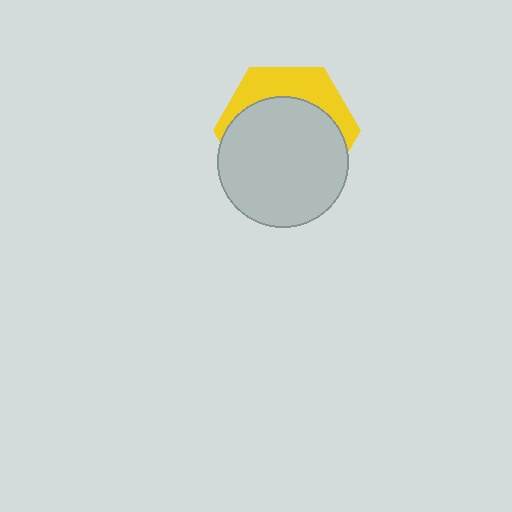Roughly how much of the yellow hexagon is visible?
A small part of it is visible (roughly 31%).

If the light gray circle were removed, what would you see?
You would see the complete yellow hexagon.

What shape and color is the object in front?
The object in front is a light gray circle.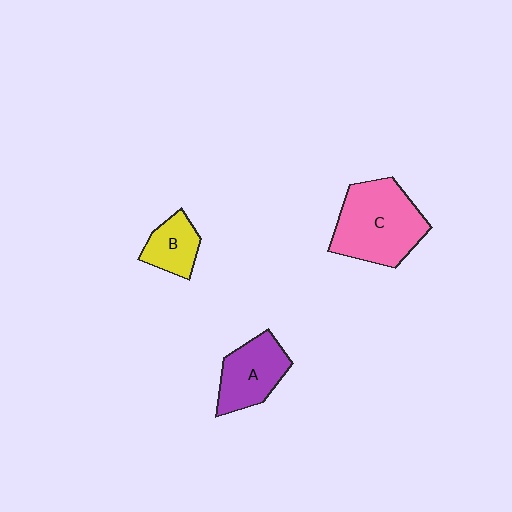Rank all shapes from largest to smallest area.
From largest to smallest: C (pink), A (purple), B (yellow).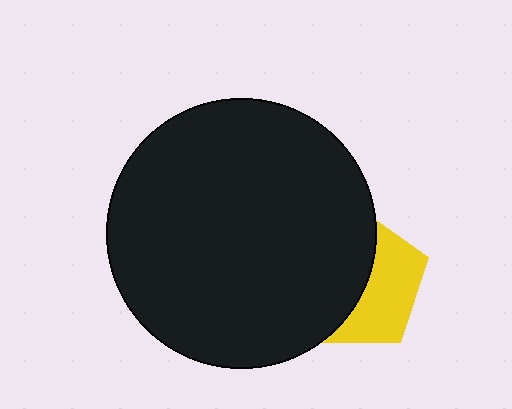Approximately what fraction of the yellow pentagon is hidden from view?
Roughly 56% of the yellow pentagon is hidden behind the black circle.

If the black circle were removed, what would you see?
You would see the complete yellow pentagon.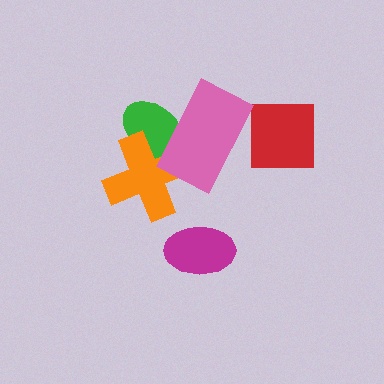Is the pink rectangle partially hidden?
No, no other shape covers it.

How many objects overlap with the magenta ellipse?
0 objects overlap with the magenta ellipse.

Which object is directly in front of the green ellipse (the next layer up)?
The orange cross is directly in front of the green ellipse.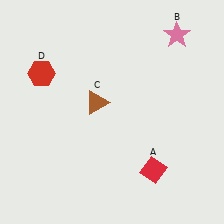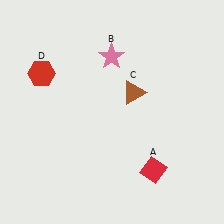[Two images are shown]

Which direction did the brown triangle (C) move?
The brown triangle (C) moved right.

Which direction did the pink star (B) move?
The pink star (B) moved left.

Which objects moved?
The objects that moved are: the pink star (B), the brown triangle (C).